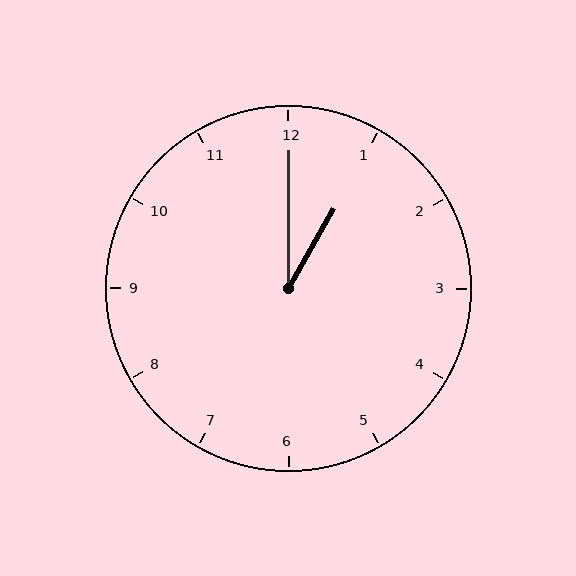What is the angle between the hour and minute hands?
Approximately 30 degrees.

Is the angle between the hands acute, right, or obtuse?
It is acute.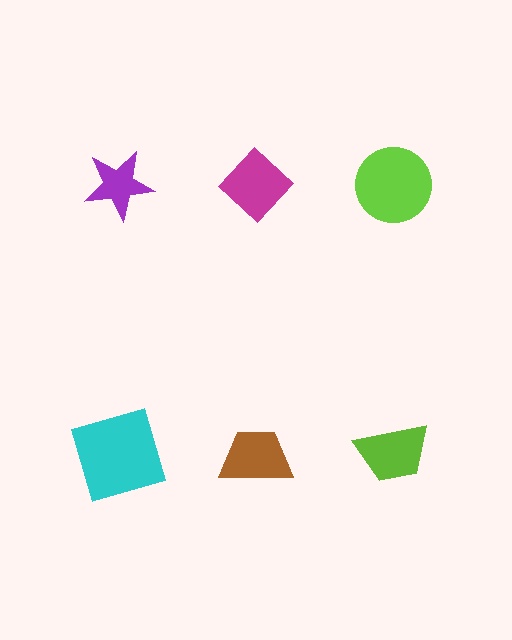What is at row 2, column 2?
A brown trapezoid.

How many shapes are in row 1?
3 shapes.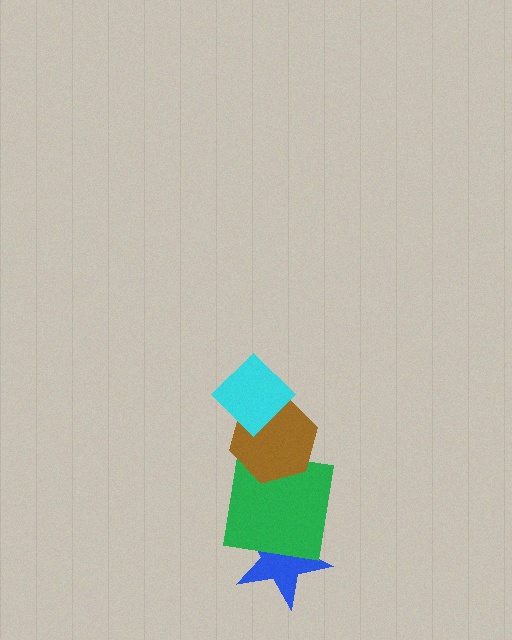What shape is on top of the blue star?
The green square is on top of the blue star.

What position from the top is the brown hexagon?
The brown hexagon is 2nd from the top.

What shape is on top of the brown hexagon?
The cyan diamond is on top of the brown hexagon.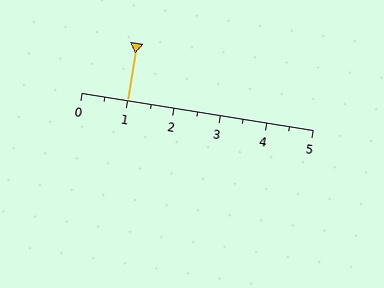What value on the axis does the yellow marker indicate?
The marker indicates approximately 1.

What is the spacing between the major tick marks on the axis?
The major ticks are spaced 1 apart.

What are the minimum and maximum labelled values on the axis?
The axis runs from 0 to 5.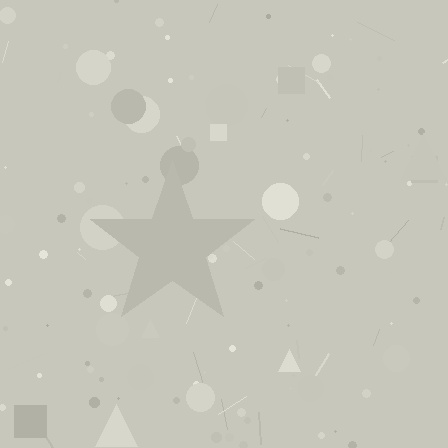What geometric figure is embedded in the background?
A star is embedded in the background.